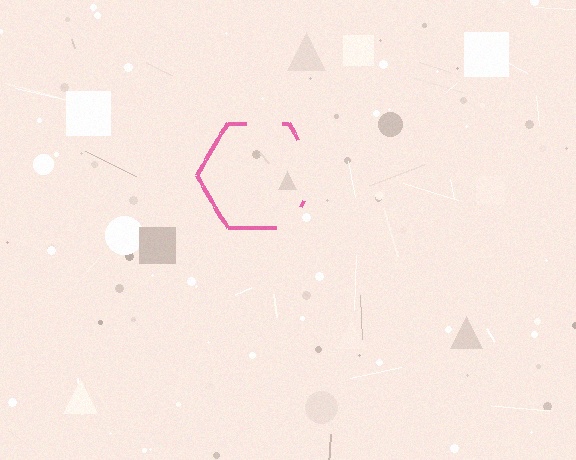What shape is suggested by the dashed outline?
The dashed outline suggests a hexagon.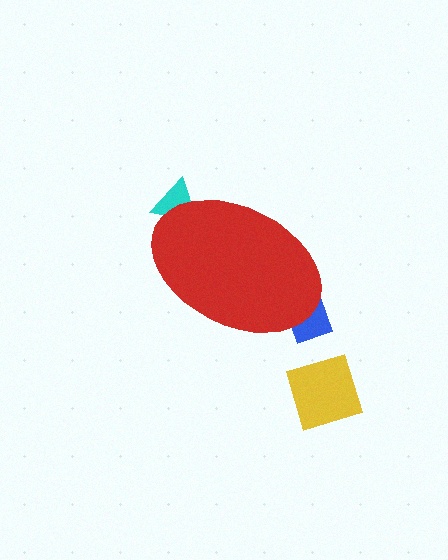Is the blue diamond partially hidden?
Yes, the blue diamond is partially hidden behind the red ellipse.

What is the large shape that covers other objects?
A red ellipse.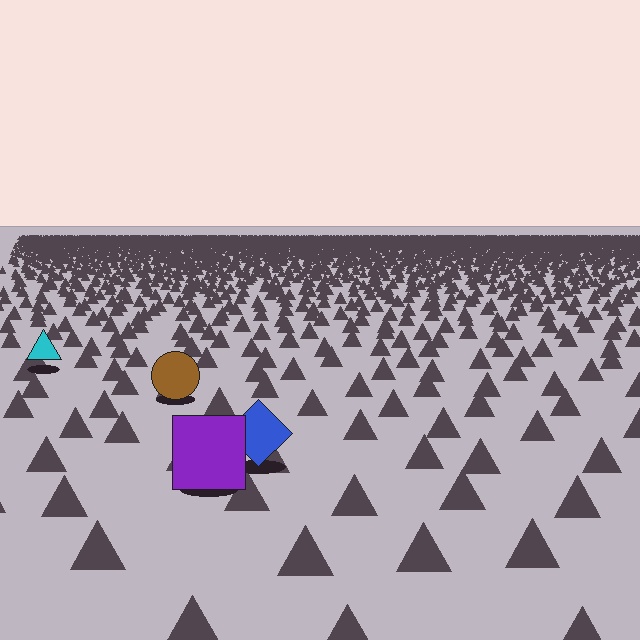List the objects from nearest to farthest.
From nearest to farthest: the purple square, the blue diamond, the brown circle, the cyan triangle.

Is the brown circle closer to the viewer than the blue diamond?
No. The blue diamond is closer — you can tell from the texture gradient: the ground texture is coarser near it.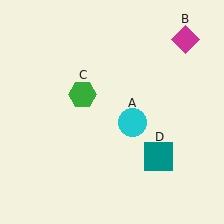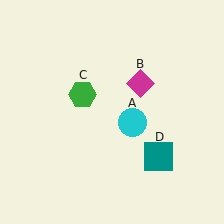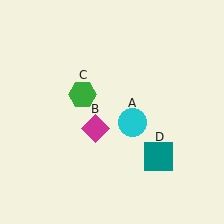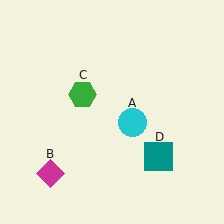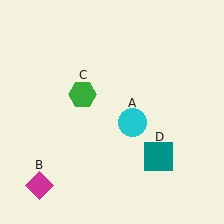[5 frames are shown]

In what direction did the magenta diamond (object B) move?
The magenta diamond (object B) moved down and to the left.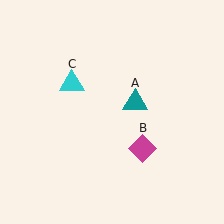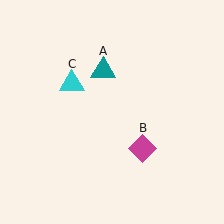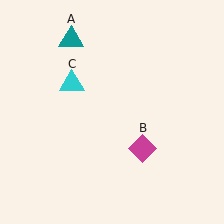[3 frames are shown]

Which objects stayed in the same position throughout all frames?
Magenta diamond (object B) and cyan triangle (object C) remained stationary.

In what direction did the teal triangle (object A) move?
The teal triangle (object A) moved up and to the left.